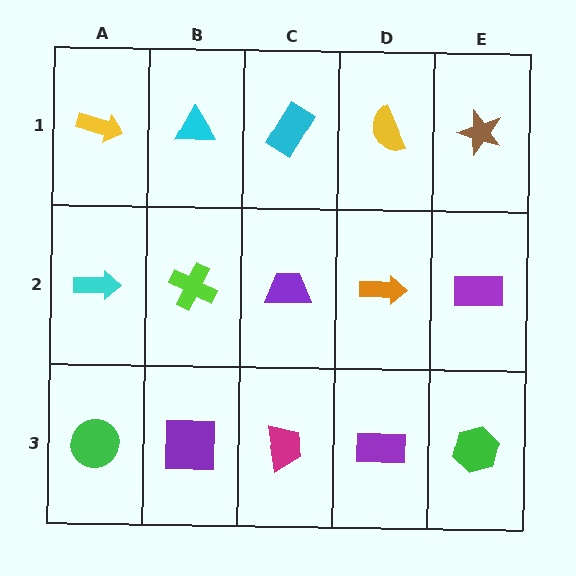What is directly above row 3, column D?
An orange arrow.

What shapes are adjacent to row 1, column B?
A lime cross (row 2, column B), a yellow arrow (row 1, column A), a cyan rectangle (row 1, column C).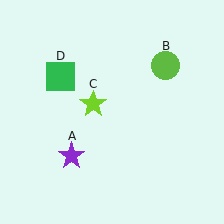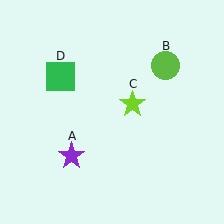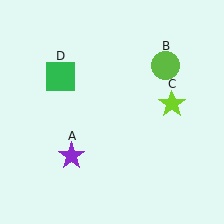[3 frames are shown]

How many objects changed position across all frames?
1 object changed position: lime star (object C).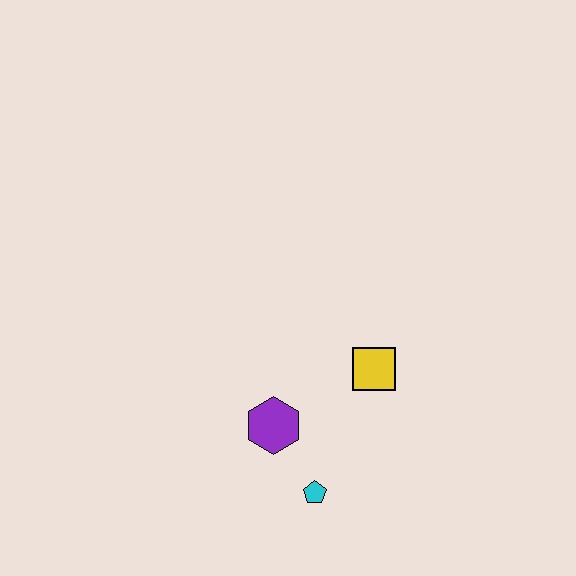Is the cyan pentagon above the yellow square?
No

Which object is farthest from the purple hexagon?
The yellow square is farthest from the purple hexagon.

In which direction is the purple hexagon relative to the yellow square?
The purple hexagon is to the left of the yellow square.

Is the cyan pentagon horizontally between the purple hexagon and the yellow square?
Yes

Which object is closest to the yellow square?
The purple hexagon is closest to the yellow square.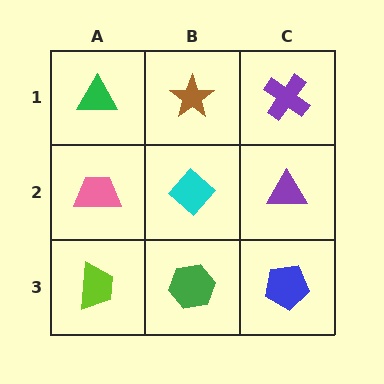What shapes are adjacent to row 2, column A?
A green triangle (row 1, column A), a lime trapezoid (row 3, column A), a cyan diamond (row 2, column B).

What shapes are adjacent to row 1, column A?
A pink trapezoid (row 2, column A), a brown star (row 1, column B).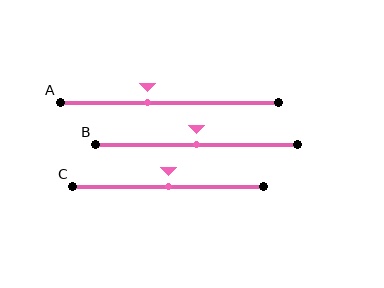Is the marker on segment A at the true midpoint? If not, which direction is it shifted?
No, the marker on segment A is shifted to the left by about 10% of the segment length.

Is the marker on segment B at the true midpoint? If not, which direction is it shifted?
Yes, the marker on segment B is at the true midpoint.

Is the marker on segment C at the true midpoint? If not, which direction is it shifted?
Yes, the marker on segment C is at the true midpoint.